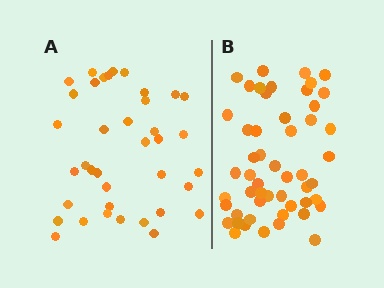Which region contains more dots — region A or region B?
Region B (the right region) has more dots.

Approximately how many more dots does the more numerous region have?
Region B has approximately 15 more dots than region A.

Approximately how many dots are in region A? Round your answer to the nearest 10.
About 40 dots. (The exact count is 38, which rounds to 40.)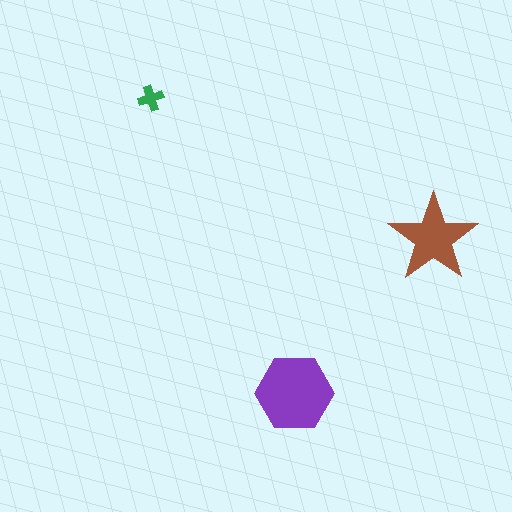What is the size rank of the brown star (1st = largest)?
2nd.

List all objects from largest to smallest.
The purple hexagon, the brown star, the green cross.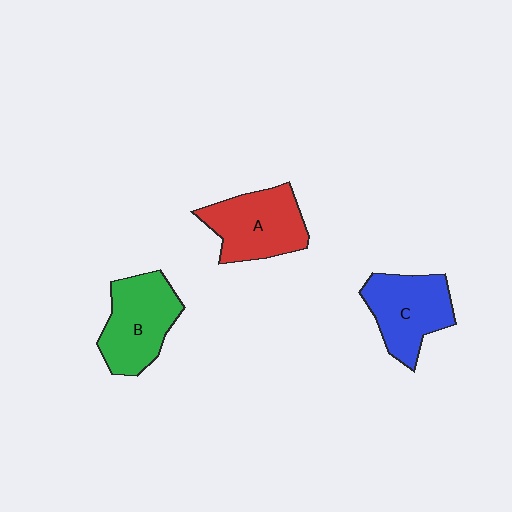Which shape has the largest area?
Shape B (green).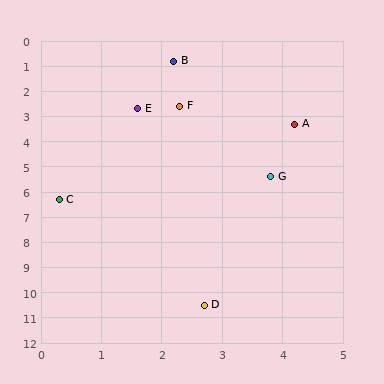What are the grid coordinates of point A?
Point A is at approximately (4.2, 3.3).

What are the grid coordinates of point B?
Point B is at approximately (2.2, 0.8).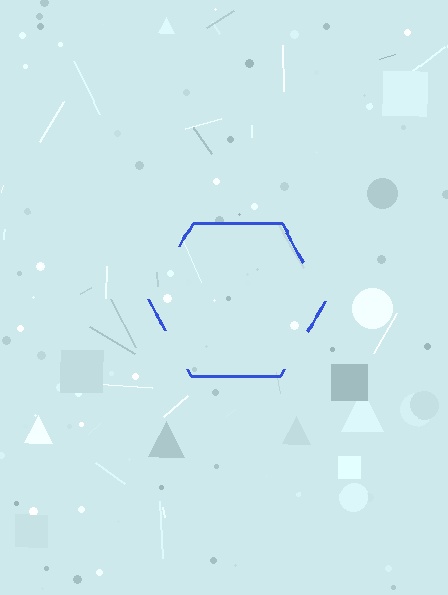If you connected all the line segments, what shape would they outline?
They would outline a hexagon.